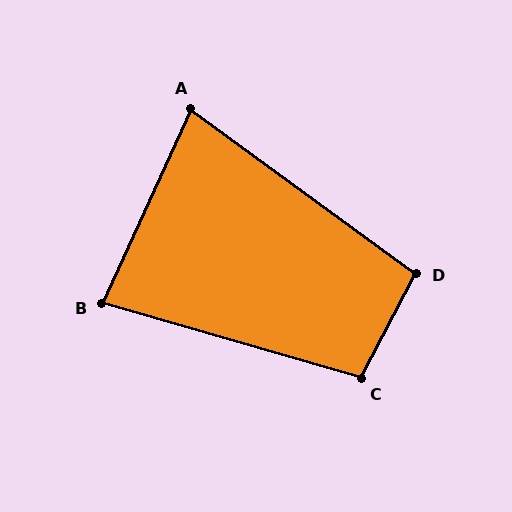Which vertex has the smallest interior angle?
A, at approximately 78 degrees.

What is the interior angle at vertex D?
Approximately 98 degrees (obtuse).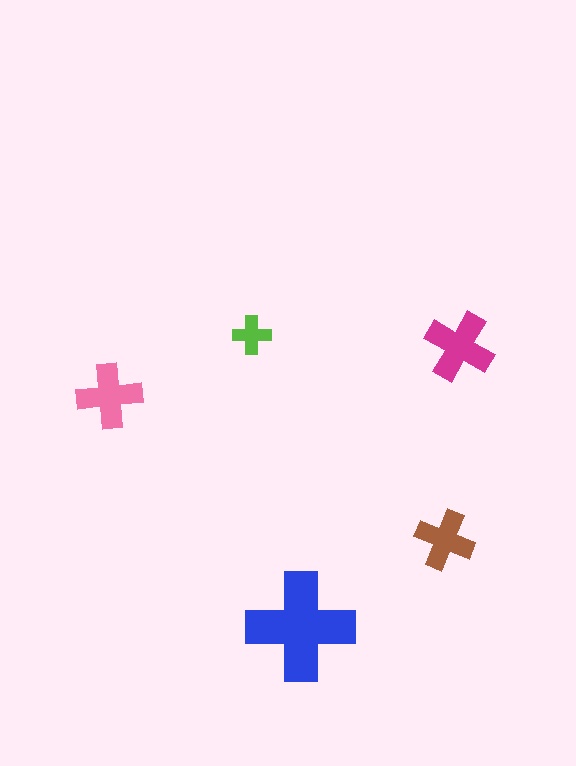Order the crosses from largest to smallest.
the blue one, the magenta one, the pink one, the brown one, the lime one.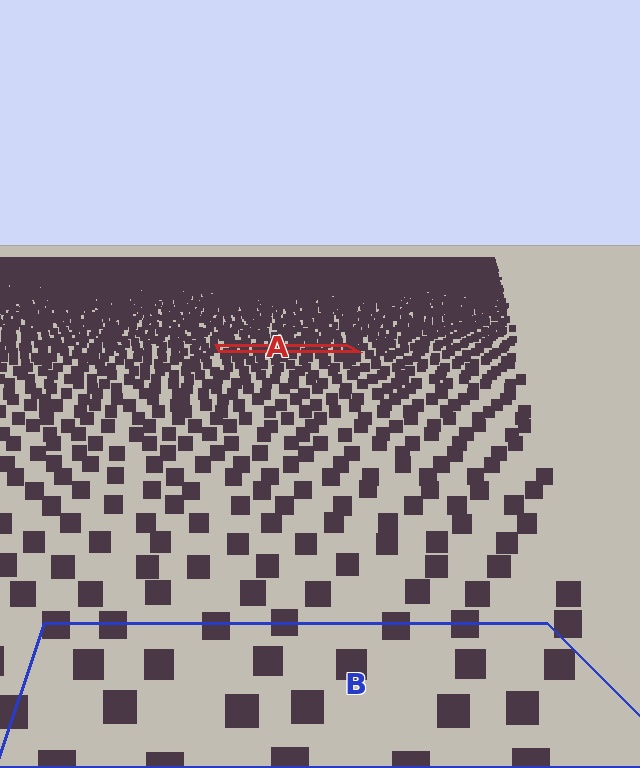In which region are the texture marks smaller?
The texture marks are smaller in region A, because it is farther away.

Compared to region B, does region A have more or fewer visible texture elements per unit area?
Region A has more texture elements per unit area — they are packed more densely because it is farther away.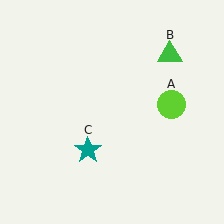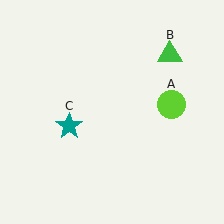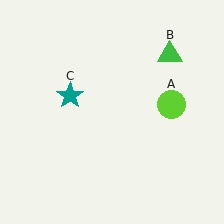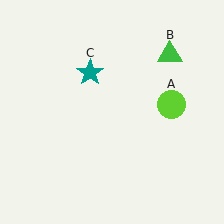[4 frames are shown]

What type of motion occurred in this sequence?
The teal star (object C) rotated clockwise around the center of the scene.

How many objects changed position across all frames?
1 object changed position: teal star (object C).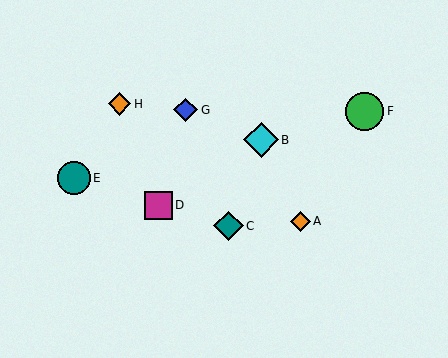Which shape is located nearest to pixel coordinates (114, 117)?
The orange diamond (labeled H) at (119, 104) is nearest to that location.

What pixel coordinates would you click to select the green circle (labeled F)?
Click at (364, 111) to select the green circle F.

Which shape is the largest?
The green circle (labeled F) is the largest.